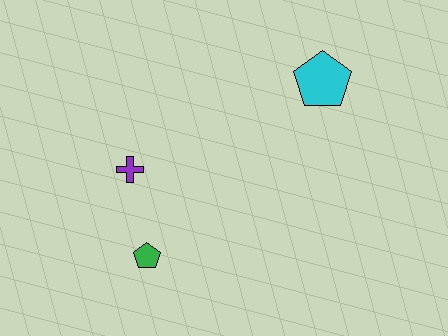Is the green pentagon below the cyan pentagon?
Yes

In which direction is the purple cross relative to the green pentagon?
The purple cross is above the green pentagon.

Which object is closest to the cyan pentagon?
The purple cross is closest to the cyan pentagon.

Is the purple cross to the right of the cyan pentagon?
No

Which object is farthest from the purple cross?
The cyan pentagon is farthest from the purple cross.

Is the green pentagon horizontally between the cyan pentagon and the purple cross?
Yes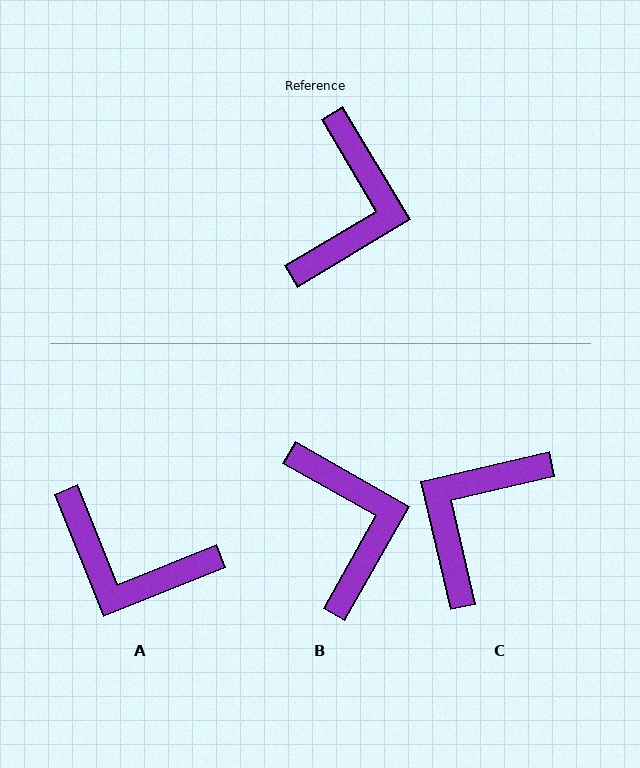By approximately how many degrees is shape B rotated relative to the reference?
Approximately 30 degrees counter-clockwise.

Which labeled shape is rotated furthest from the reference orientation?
C, about 162 degrees away.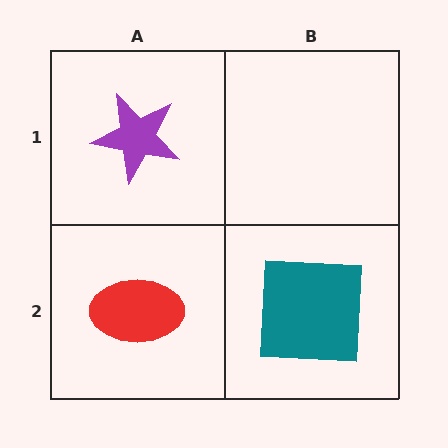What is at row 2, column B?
A teal square.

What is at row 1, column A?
A purple star.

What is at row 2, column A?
A red ellipse.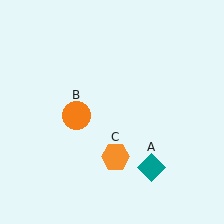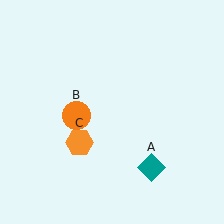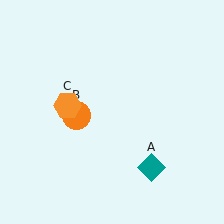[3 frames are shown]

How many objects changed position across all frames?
1 object changed position: orange hexagon (object C).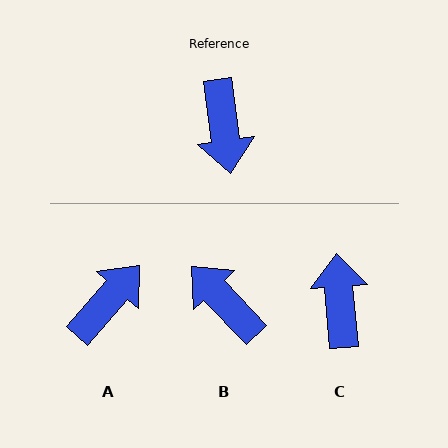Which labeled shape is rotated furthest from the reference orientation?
C, about 177 degrees away.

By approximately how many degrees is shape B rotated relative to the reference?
Approximately 144 degrees clockwise.